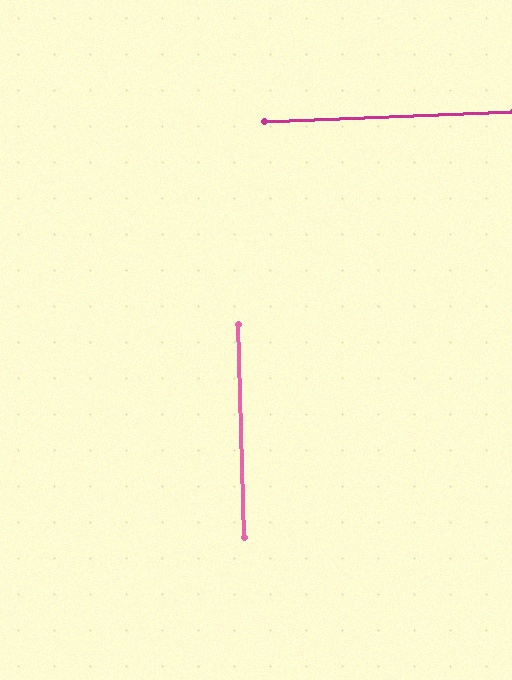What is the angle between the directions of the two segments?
Approximately 89 degrees.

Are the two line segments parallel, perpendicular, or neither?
Perpendicular — they meet at approximately 89°.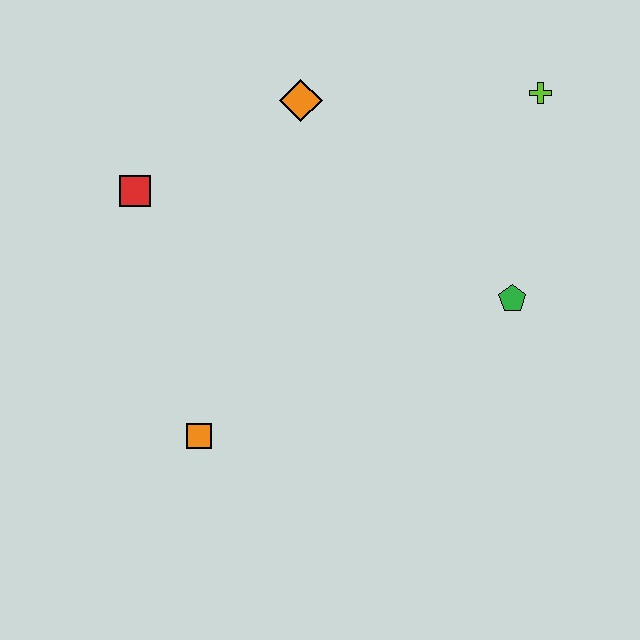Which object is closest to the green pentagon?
The lime cross is closest to the green pentagon.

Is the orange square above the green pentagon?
No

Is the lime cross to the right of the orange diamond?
Yes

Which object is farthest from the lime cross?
The orange square is farthest from the lime cross.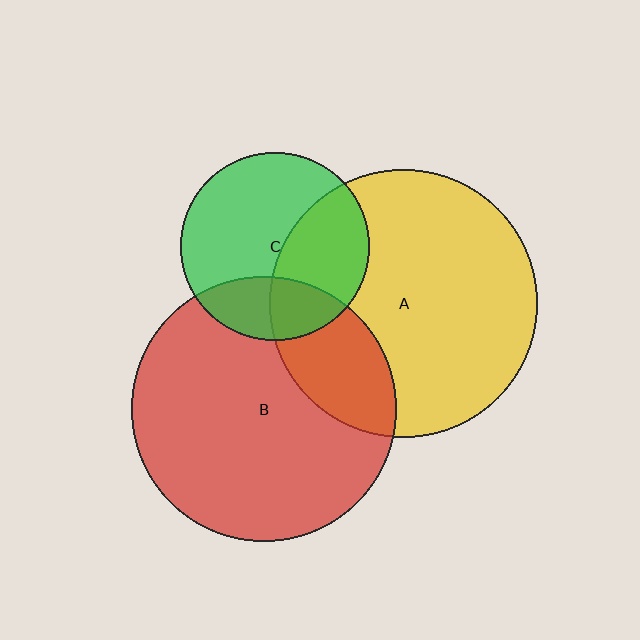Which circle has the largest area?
Circle A (yellow).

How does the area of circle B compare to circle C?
Approximately 2.0 times.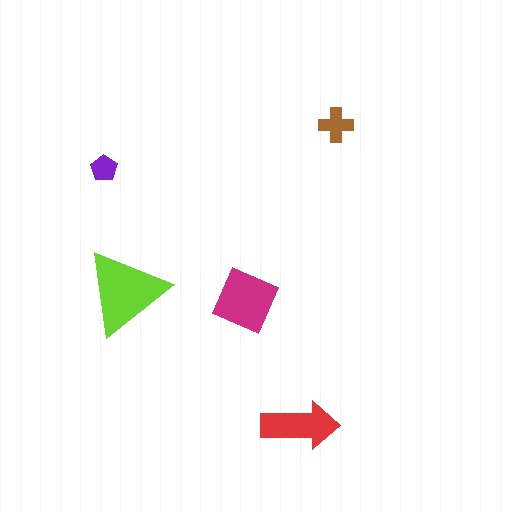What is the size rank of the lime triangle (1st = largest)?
1st.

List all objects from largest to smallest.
The lime triangle, the magenta diamond, the red arrow, the brown cross, the purple pentagon.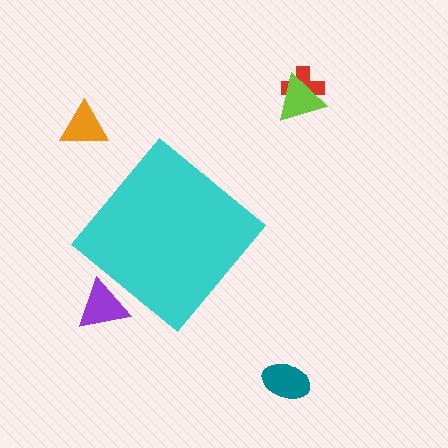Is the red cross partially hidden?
No, the red cross is fully visible.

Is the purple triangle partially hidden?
Yes, the purple triangle is partially hidden behind the cyan diamond.